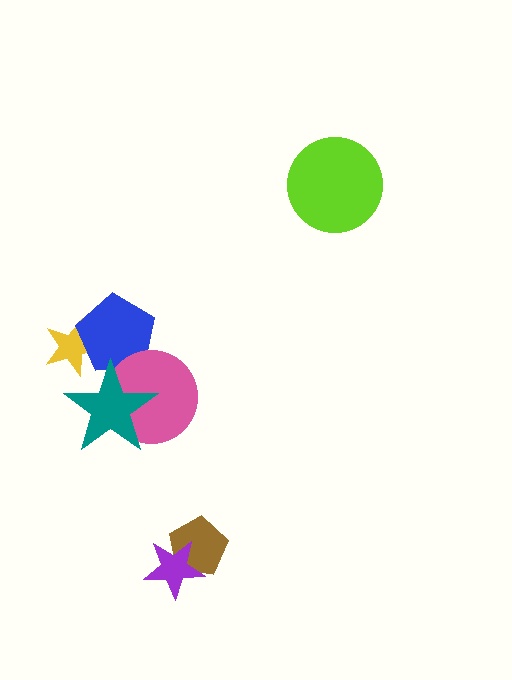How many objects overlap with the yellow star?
1 object overlaps with the yellow star.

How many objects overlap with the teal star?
2 objects overlap with the teal star.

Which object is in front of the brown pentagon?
The purple star is in front of the brown pentagon.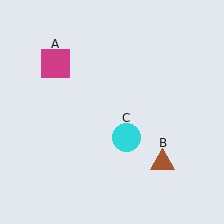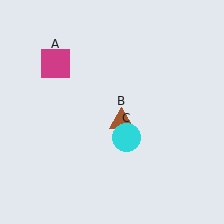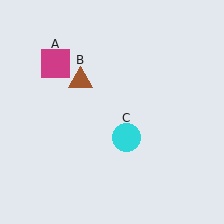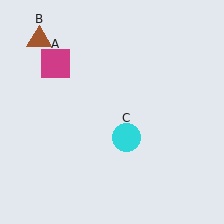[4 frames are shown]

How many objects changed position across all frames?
1 object changed position: brown triangle (object B).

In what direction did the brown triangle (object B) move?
The brown triangle (object B) moved up and to the left.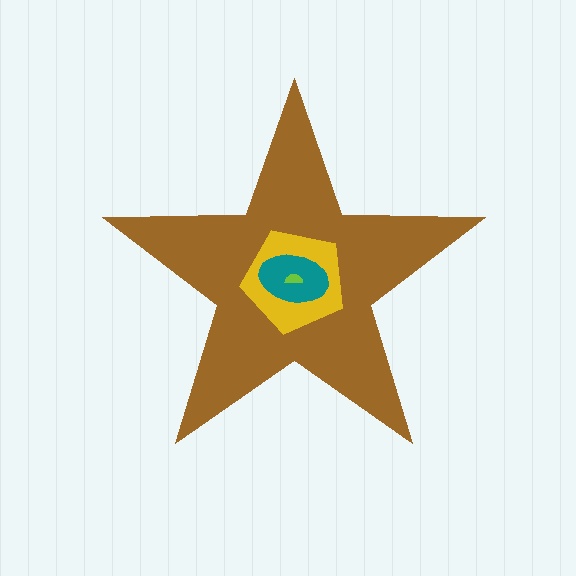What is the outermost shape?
The brown star.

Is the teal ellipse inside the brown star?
Yes.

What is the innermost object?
The lime semicircle.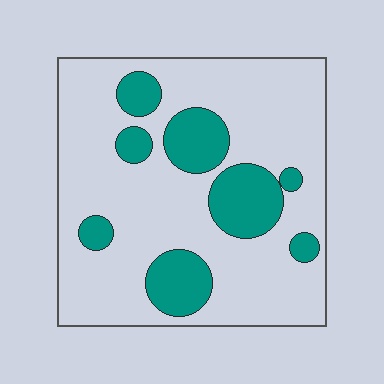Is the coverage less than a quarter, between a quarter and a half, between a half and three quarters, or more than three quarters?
Less than a quarter.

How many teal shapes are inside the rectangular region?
8.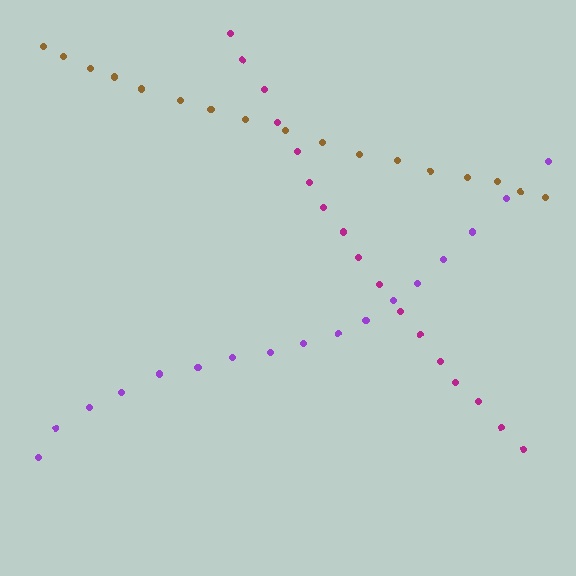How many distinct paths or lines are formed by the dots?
There are 3 distinct paths.